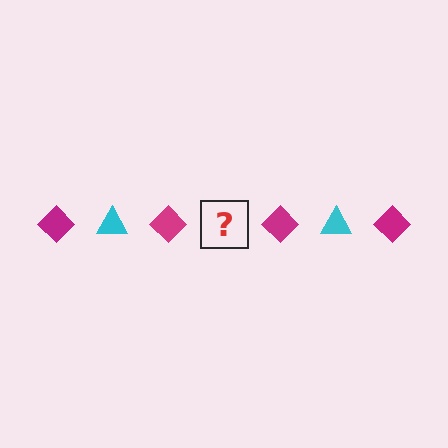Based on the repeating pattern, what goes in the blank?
The blank should be a cyan triangle.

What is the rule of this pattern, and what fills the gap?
The rule is that the pattern alternates between magenta diamond and cyan triangle. The gap should be filled with a cyan triangle.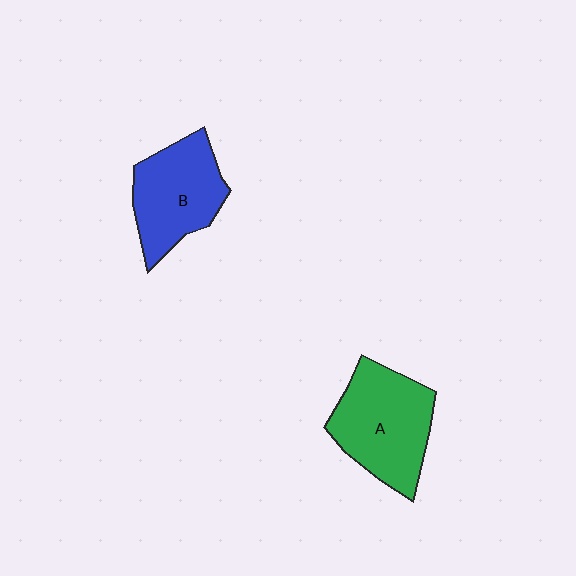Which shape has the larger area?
Shape A (green).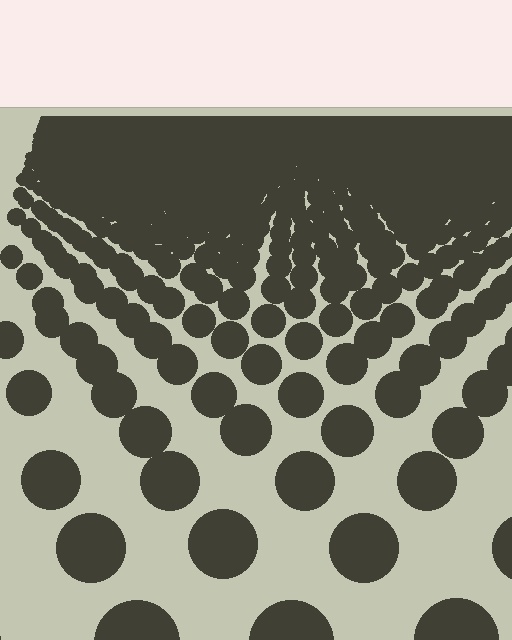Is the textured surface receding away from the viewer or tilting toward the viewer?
The surface is receding away from the viewer. Texture elements get smaller and denser toward the top.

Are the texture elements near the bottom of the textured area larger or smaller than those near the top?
Larger. Near the bottom, elements are closer to the viewer and appear at a bigger on-screen size.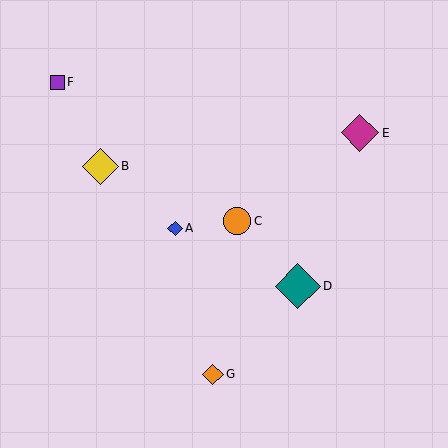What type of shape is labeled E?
Shape E is a magenta diamond.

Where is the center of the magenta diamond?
The center of the magenta diamond is at (360, 133).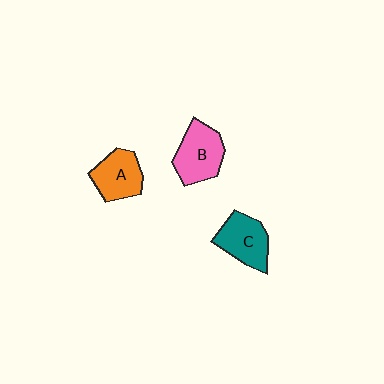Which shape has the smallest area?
Shape A (orange).